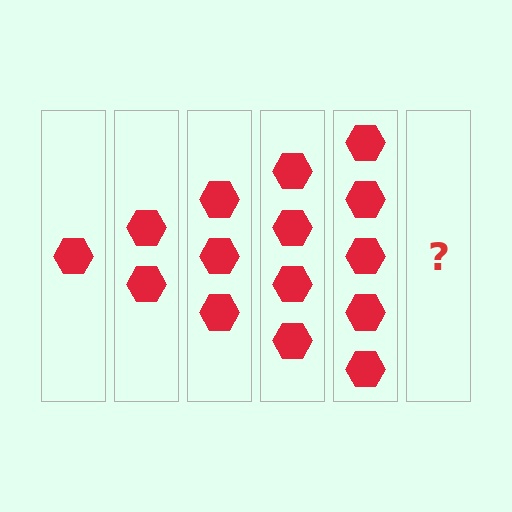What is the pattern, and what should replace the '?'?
The pattern is that each step adds one more hexagon. The '?' should be 6 hexagons.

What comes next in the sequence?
The next element should be 6 hexagons.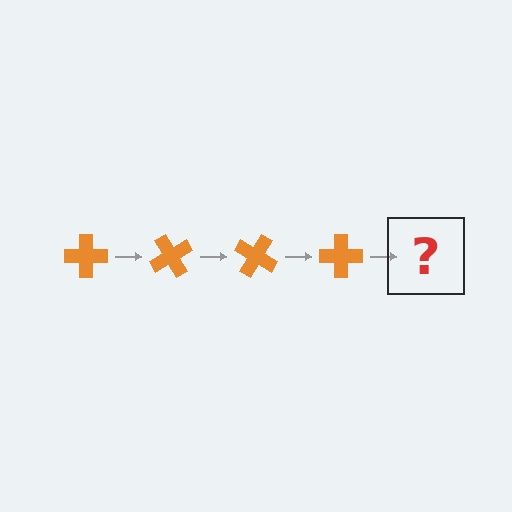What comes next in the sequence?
The next element should be an orange cross rotated 240 degrees.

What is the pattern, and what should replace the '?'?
The pattern is that the cross rotates 60 degrees each step. The '?' should be an orange cross rotated 240 degrees.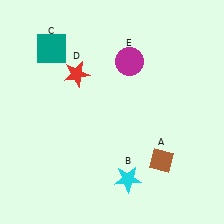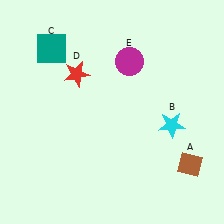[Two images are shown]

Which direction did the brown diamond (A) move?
The brown diamond (A) moved right.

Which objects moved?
The objects that moved are: the brown diamond (A), the cyan star (B).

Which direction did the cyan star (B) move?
The cyan star (B) moved up.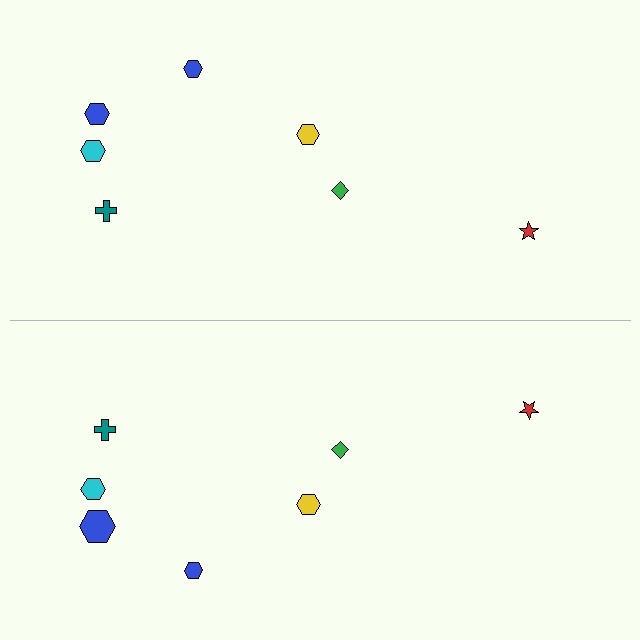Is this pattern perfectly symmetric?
No, the pattern is not perfectly symmetric. The blue hexagon on the bottom side has a different size than its mirror counterpart.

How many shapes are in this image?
There are 14 shapes in this image.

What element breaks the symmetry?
The blue hexagon on the bottom side has a different size than its mirror counterpart.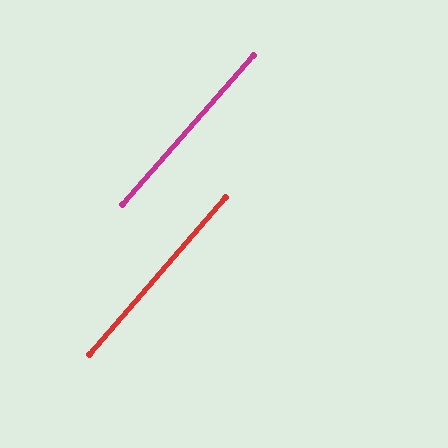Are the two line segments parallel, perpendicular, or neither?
Parallel — their directions differ by only 0.7°.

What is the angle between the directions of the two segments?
Approximately 1 degree.